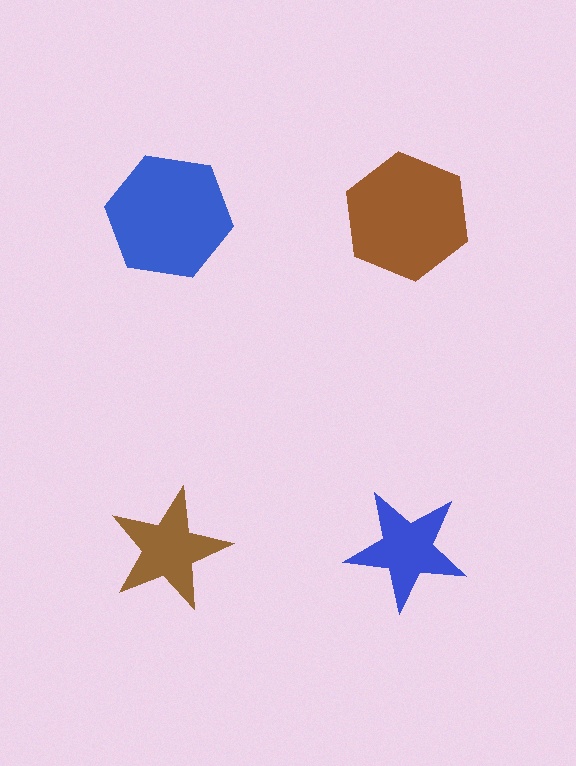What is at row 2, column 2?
A blue star.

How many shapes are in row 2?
2 shapes.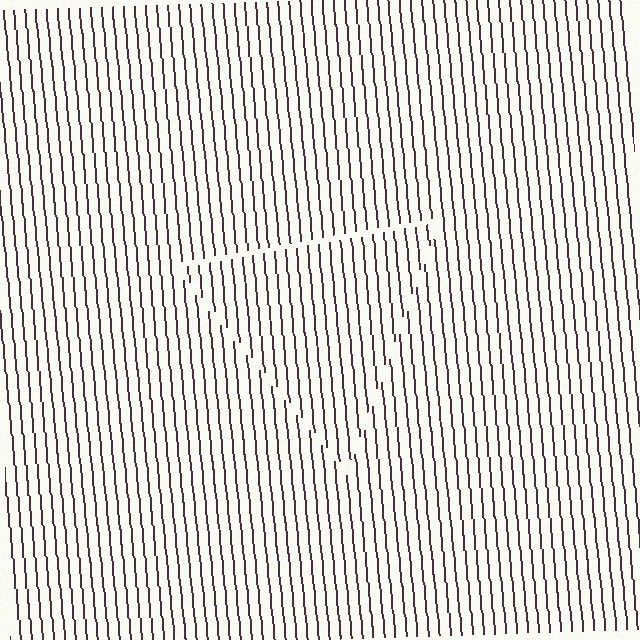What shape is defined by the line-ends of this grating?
An illusory triangle. The interior of the shape contains the same grating, shifted by half a period — the contour is defined by the phase discontinuity where line-ends from the inner and outer gratings abut.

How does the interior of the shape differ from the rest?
The interior of the shape contains the same grating, shifted by half a period — the contour is defined by the phase discontinuity where line-ends from the inner and outer gratings abut.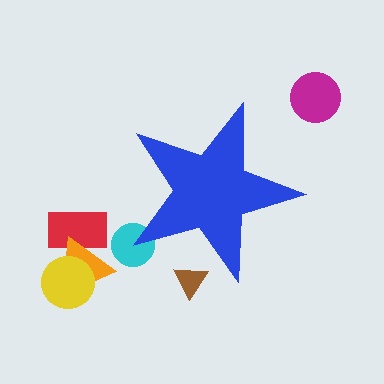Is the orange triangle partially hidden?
No, the orange triangle is fully visible.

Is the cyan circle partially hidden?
Yes, the cyan circle is partially hidden behind the blue star.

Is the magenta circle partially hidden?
No, the magenta circle is fully visible.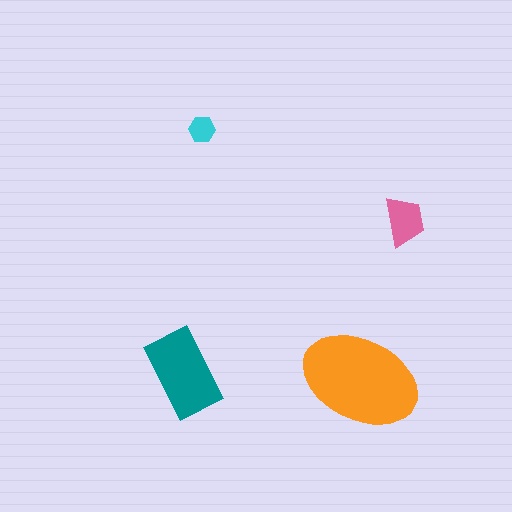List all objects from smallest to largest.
The cyan hexagon, the pink trapezoid, the teal rectangle, the orange ellipse.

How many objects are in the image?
There are 4 objects in the image.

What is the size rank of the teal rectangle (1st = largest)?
2nd.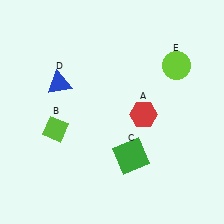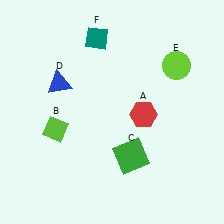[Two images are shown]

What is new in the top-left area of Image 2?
A teal diamond (F) was added in the top-left area of Image 2.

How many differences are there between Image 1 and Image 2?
There is 1 difference between the two images.